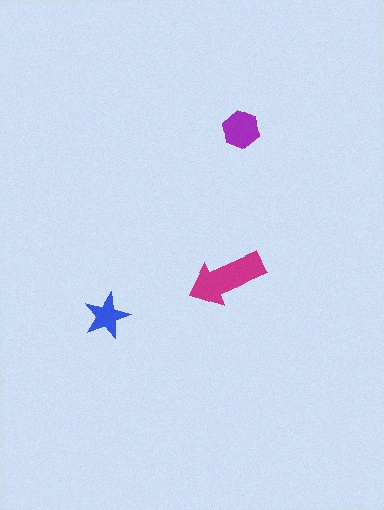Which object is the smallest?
The blue star.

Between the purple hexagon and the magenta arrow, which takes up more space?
The magenta arrow.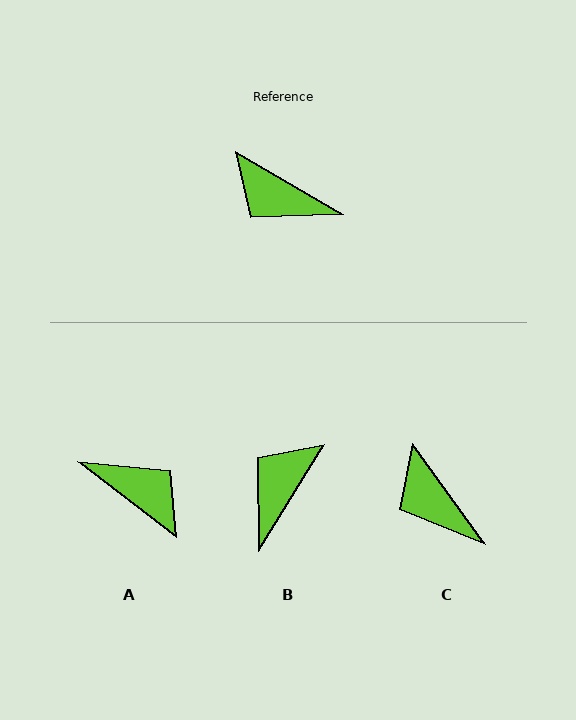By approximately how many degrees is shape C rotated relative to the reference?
Approximately 24 degrees clockwise.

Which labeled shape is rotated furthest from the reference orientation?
A, about 173 degrees away.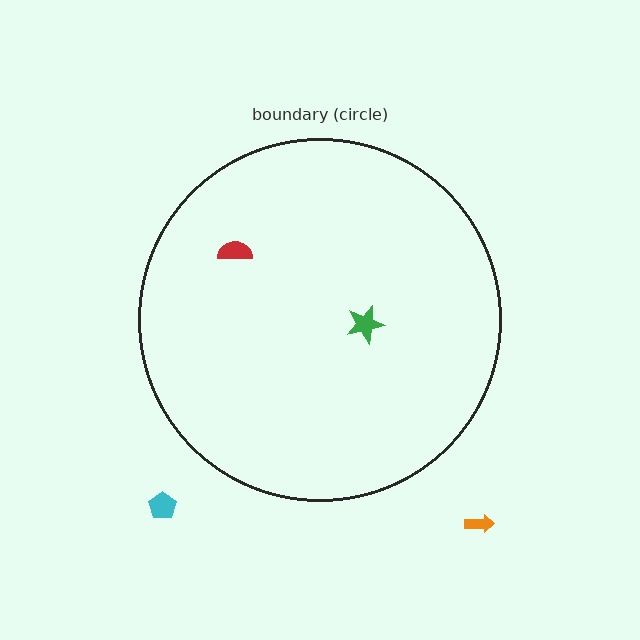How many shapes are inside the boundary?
2 inside, 2 outside.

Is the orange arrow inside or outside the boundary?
Outside.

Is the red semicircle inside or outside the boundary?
Inside.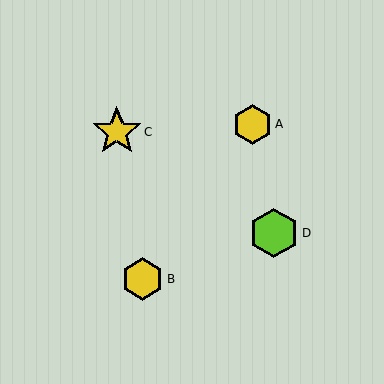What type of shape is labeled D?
Shape D is a lime hexagon.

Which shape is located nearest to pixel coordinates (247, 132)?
The yellow hexagon (labeled A) at (252, 124) is nearest to that location.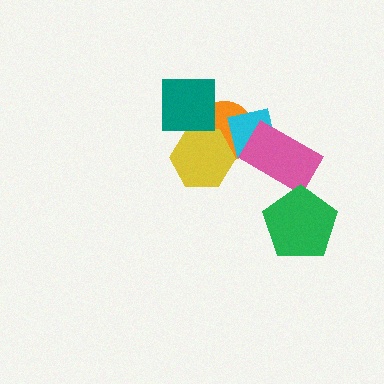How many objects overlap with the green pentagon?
0 objects overlap with the green pentagon.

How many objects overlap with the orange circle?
3 objects overlap with the orange circle.